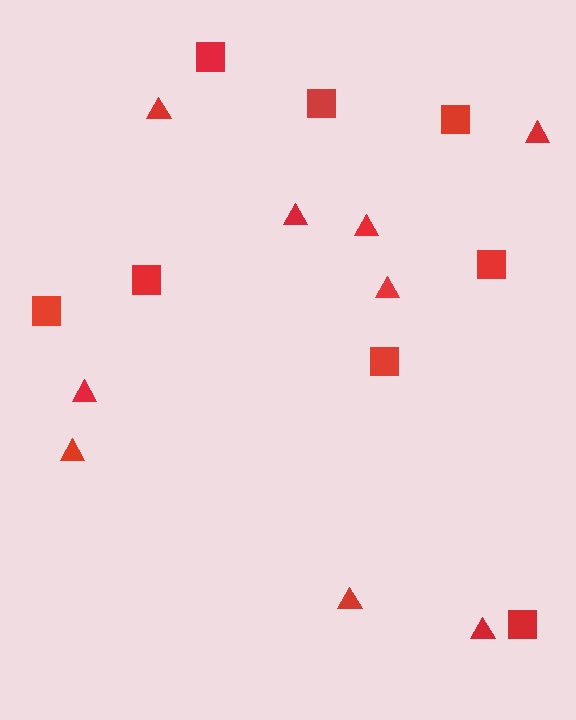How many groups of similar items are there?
There are 2 groups: one group of triangles (9) and one group of squares (8).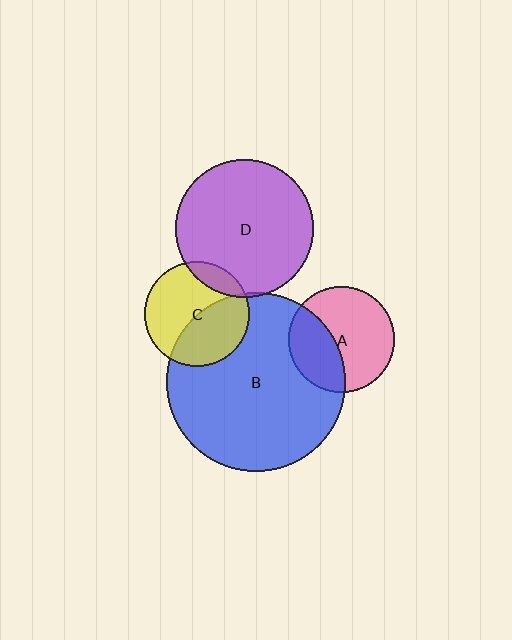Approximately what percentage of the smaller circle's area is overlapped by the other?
Approximately 5%.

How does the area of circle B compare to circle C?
Approximately 2.9 times.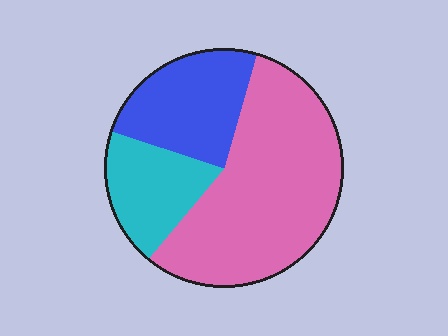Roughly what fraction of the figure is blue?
Blue takes up about one quarter (1/4) of the figure.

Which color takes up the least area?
Cyan, at roughly 20%.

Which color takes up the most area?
Pink, at roughly 55%.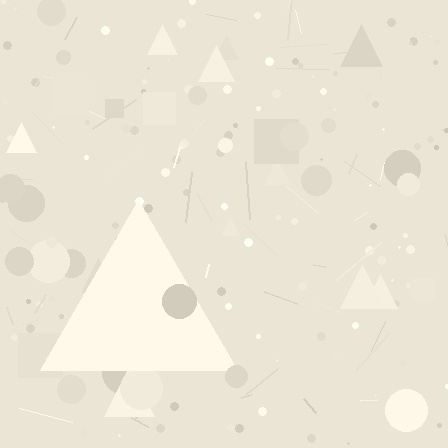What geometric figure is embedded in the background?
A triangle is embedded in the background.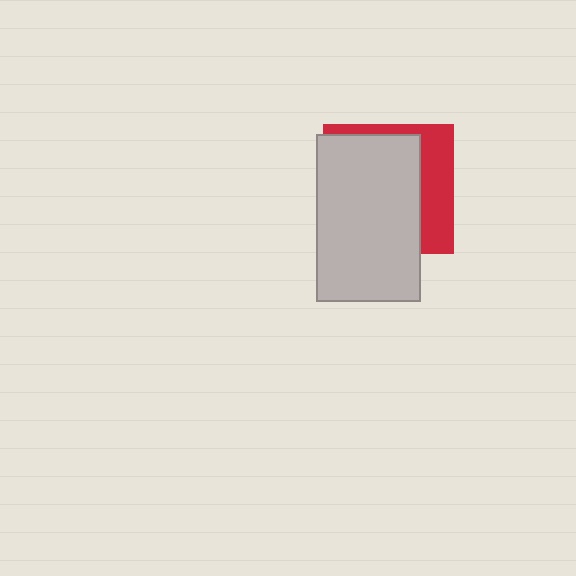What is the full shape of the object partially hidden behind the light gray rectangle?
The partially hidden object is a red square.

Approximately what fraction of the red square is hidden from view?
Roughly 70% of the red square is hidden behind the light gray rectangle.